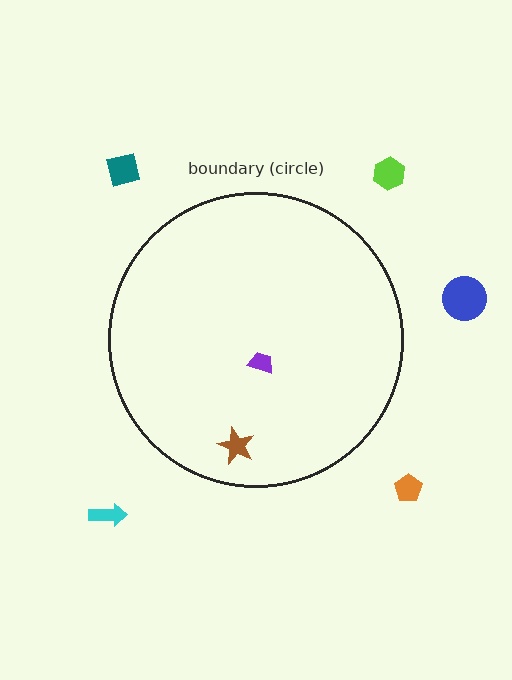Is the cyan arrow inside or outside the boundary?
Outside.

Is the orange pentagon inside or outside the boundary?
Outside.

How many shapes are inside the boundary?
2 inside, 5 outside.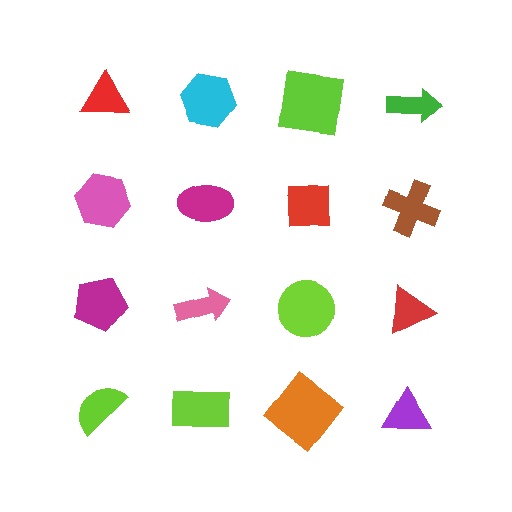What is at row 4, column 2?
A lime rectangle.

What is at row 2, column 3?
A red square.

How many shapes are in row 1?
4 shapes.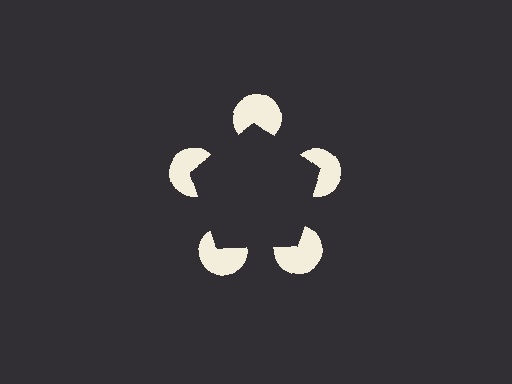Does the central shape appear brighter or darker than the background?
It typically appears slightly darker than the background, even though no actual brightness change is drawn.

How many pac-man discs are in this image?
There are 5 — one at each vertex of the illusory pentagon.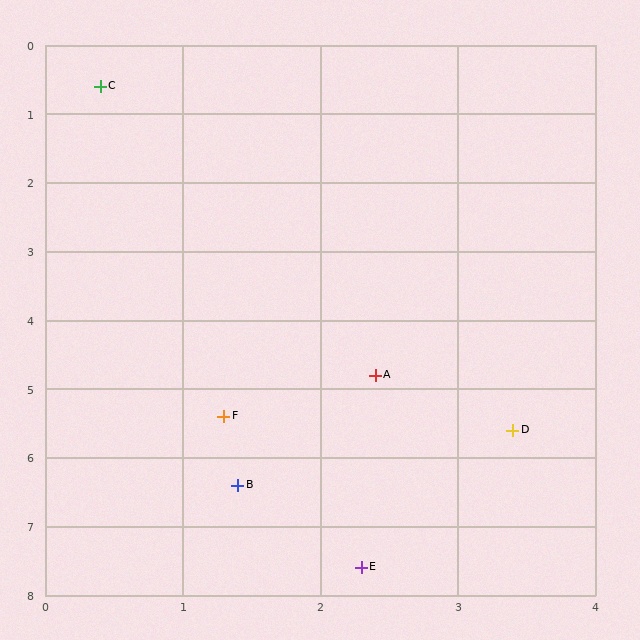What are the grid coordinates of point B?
Point B is at approximately (1.4, 6.4).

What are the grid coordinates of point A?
Point A is at approximately (2.4, 4.8).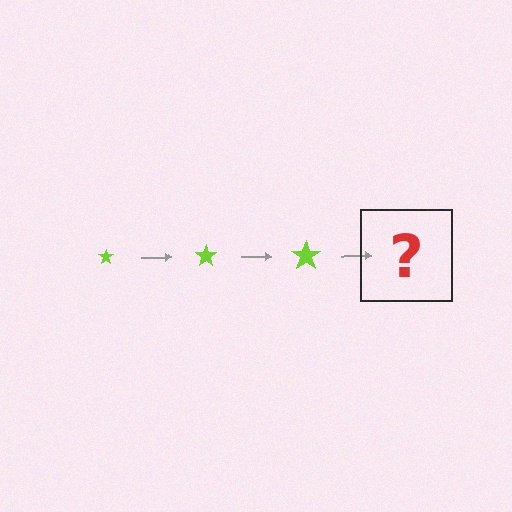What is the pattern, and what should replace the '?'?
The pattern is that the star gets progressively larger each step. The '?' should be a lime star, larger than the previous one.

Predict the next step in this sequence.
The next step is a lime star, larger than the previous one.